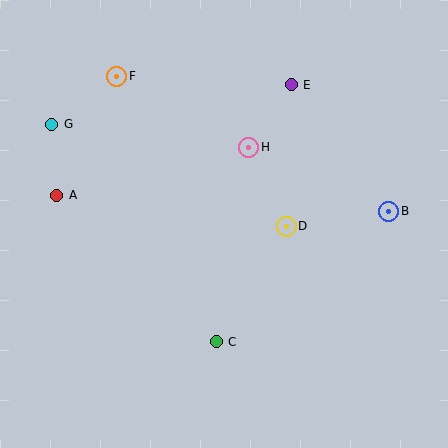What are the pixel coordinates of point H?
Point H is at (249, 147).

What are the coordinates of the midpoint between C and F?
The midpoint between C and F is at (167, 209).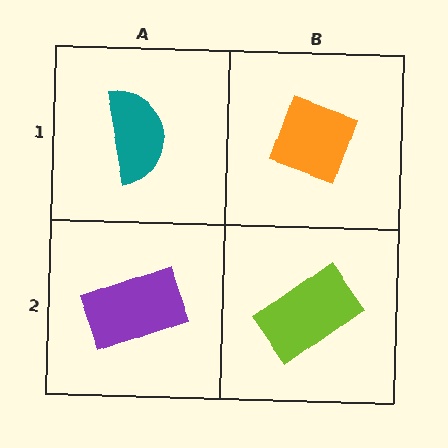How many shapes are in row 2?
2 shapes.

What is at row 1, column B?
An orange diamond.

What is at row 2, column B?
A lime rectangle.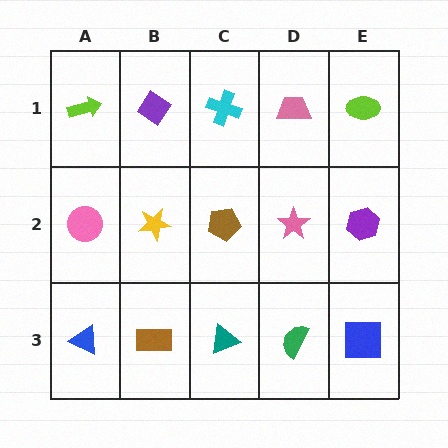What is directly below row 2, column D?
A green semicircle.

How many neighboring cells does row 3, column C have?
3.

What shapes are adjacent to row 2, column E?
A lime ellipse (row 1, column E), a blue square (row 3, column E), a pink star (row 2, column D).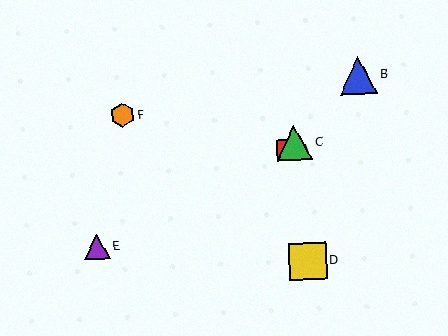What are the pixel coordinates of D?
Object D is at (308, 261).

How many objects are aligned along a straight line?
3 objects (A, B, C) are aligned along a straight line.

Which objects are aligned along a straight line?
Objects A, B, C are aligned along a straight line.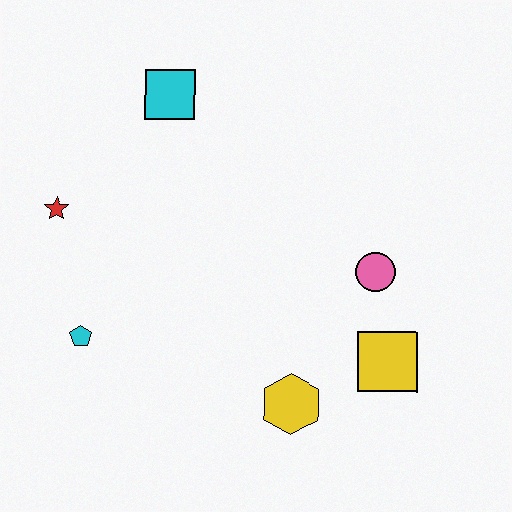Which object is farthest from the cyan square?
The yellow square is farthest from the cyan square.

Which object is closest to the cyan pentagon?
The red star is closest to the cyan pentagon.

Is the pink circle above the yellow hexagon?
Yes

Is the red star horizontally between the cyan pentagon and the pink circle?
No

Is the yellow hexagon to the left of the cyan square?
No